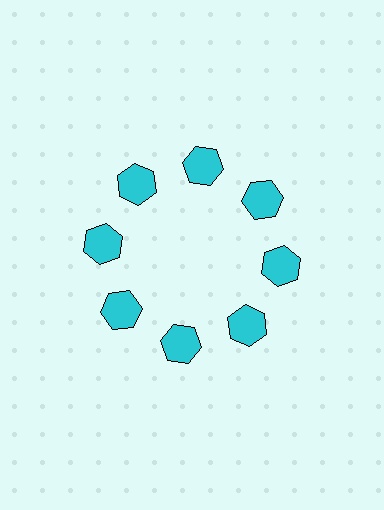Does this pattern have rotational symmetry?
Yes, this pattern has 8-fold rotational symmetry. It looks the same after rotating 45 degrees around the center.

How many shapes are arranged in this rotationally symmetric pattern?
There are 8 shapes, arranged in 8 groups of 1.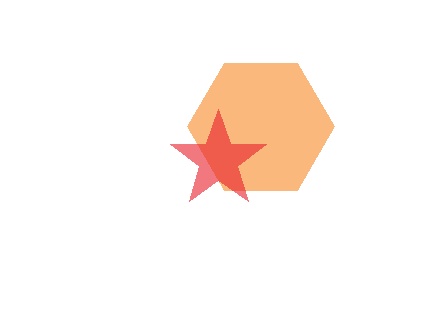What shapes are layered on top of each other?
The layered shapes are: an orange hexagon, a red star.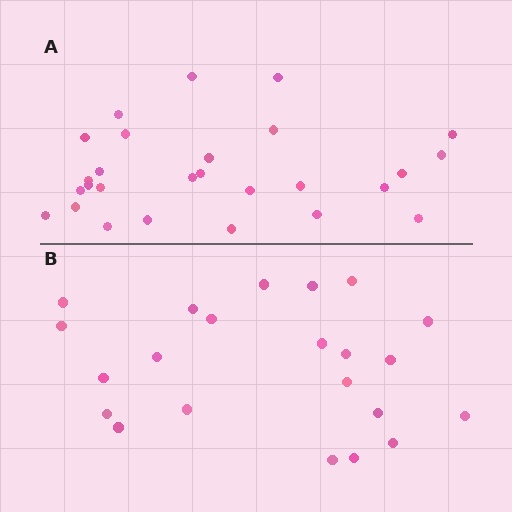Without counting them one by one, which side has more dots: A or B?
Region A (the top region) has more dots.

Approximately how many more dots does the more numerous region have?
Region A has about 5 more dots than region B.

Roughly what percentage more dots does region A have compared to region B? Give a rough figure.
About 25% more.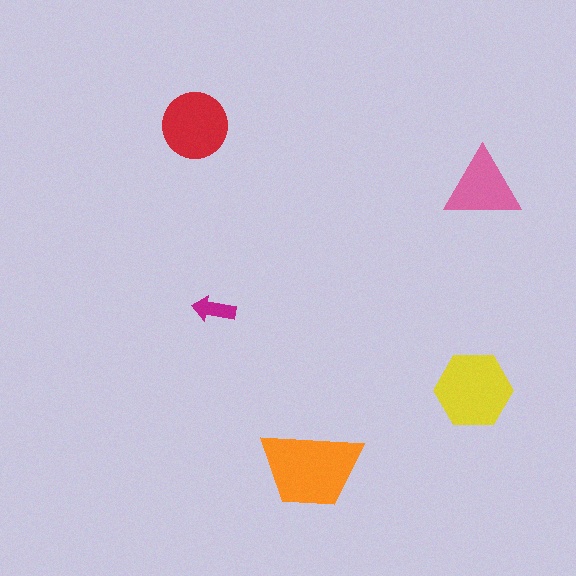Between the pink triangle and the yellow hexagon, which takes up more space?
The yellow hexagon.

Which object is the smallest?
The magenta arrow.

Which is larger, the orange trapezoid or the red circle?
The orange trapezoid.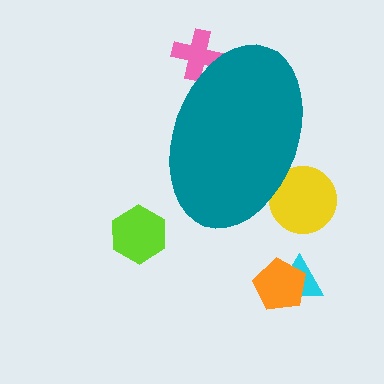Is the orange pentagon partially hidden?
No, the orange pentagon is fully visible.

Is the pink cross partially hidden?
Yes, the pink cross is partially hidden behind the teal ellipse.